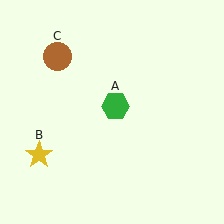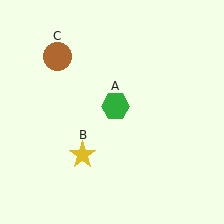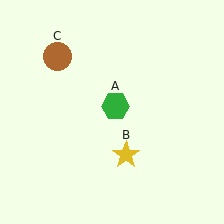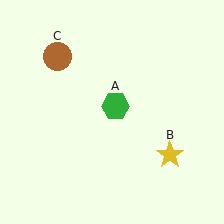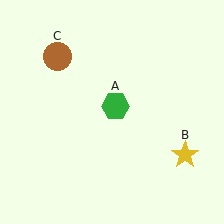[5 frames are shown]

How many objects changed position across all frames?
1 object changed position: yellow star (object B).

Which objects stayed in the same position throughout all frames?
Green hexagon (object A) and brown circle (object C) remained stationary.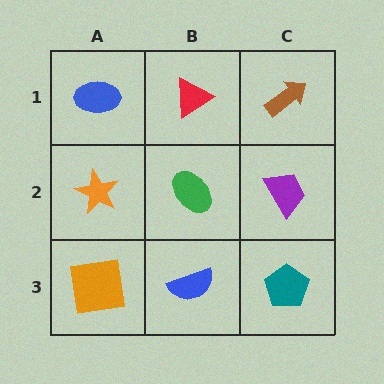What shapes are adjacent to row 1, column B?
A green ellipse (row 2, column B), a blue ellipse (row 1, column A), a brown arrow (row 1, column C).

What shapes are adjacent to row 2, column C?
A brown arrow (row 1, column C), a teal pentagon (row 3, column C), a green ellipse (row 2, column B).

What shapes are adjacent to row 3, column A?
An orange star (row 2, column A), a blue semicircle (row 3, column B).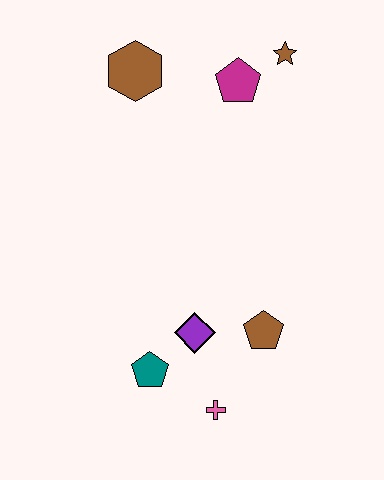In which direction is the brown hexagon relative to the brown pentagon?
The brown hexagon is above the brown pentagon.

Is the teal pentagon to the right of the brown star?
No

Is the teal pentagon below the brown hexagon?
Yes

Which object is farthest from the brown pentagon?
The brown hexagon is farthest from the brown pentagon.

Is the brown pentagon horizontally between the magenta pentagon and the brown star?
Yes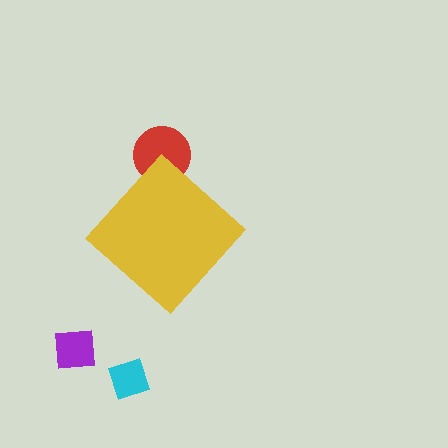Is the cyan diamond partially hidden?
No, the cyan diamond is fully visible.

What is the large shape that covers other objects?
A yellow diamond.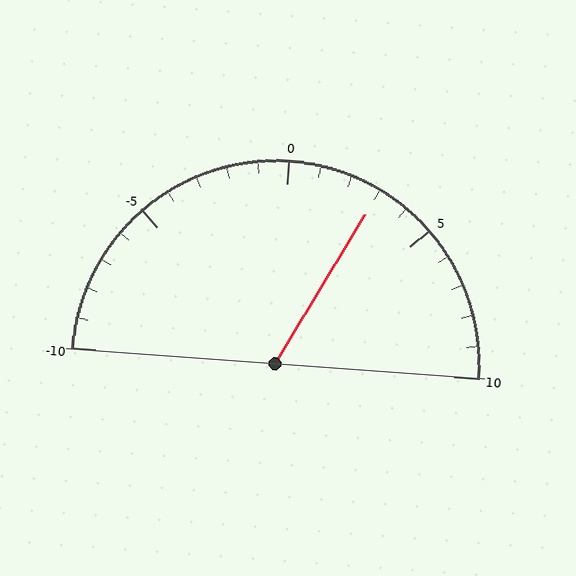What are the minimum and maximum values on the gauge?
The gauge ranges from -10 to 10.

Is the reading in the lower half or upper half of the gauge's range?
The reading is in the upper half of the range (-10 to 10).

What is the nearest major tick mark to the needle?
The nearest major tick mark is 5.